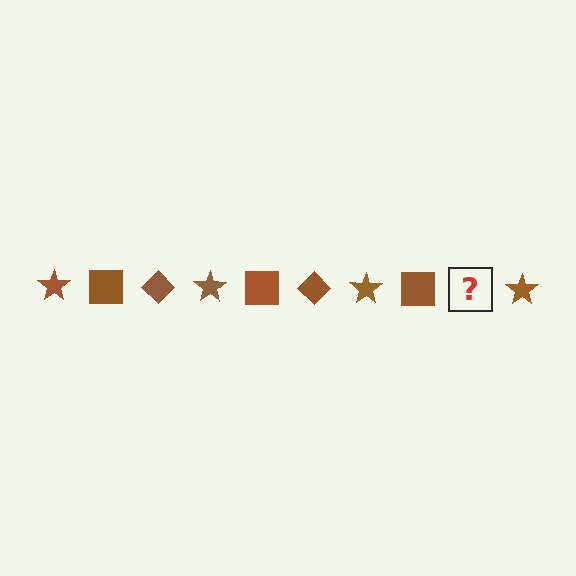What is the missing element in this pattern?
The missing element is a brown diamond.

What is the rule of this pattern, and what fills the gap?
The rule is that the pattern cycles through star, square, diamond shapes in brown. The gap should be filled with a brown diamond.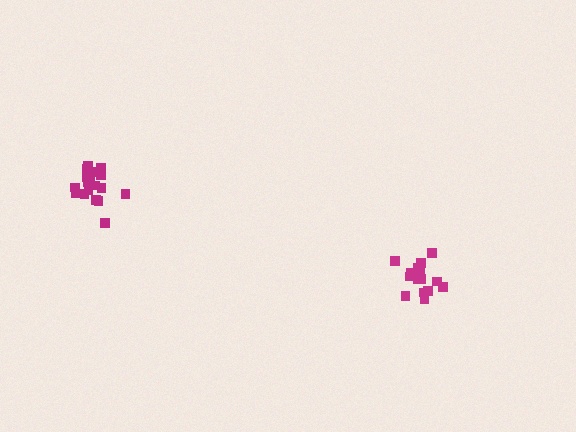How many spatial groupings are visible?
There are 2 spatial groupings.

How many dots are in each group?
Group 1: 16 dots, Group 2: 18 dots (34 total).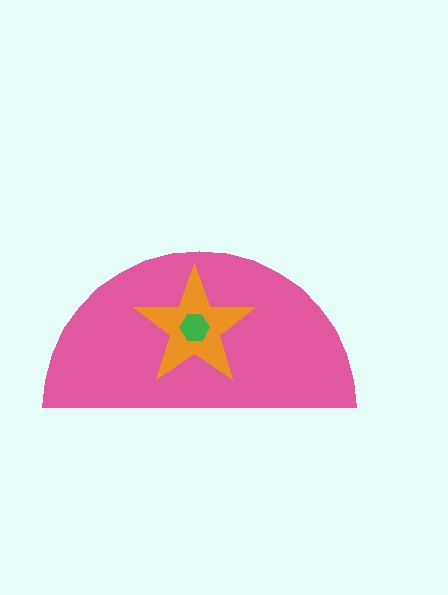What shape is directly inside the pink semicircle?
The orange star.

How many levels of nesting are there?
3.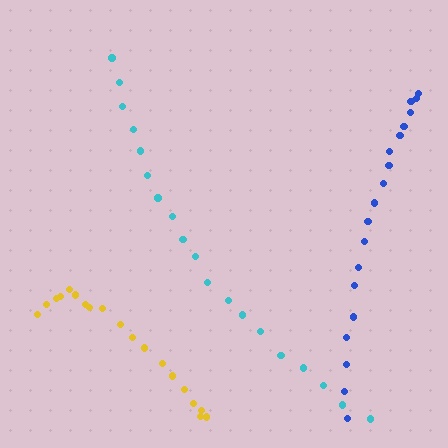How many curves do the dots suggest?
There are 3 distinct paths.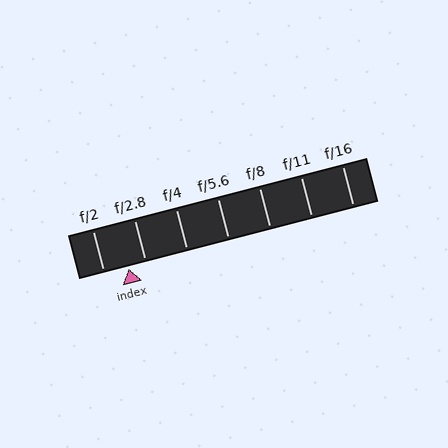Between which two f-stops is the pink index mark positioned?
The index mark is between f/2 and f/2.8.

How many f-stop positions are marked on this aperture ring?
There are 7 f-stop positions marked.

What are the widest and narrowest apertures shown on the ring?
The widest aperture shown is f/2 and the narrowest is f/16.